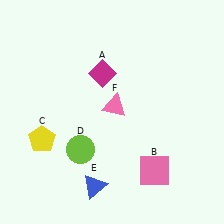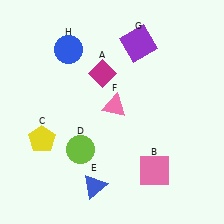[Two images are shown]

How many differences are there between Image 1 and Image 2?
There are 2 differences between the two images.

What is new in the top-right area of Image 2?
A purple square (G) was added in the top-right area of Image 2.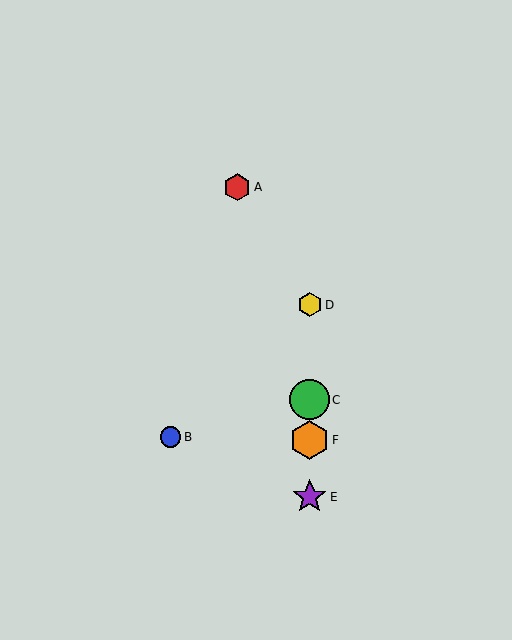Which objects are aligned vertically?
Objects C, D, E, F are aligned vertically.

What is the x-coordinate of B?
Object B is at x≈171.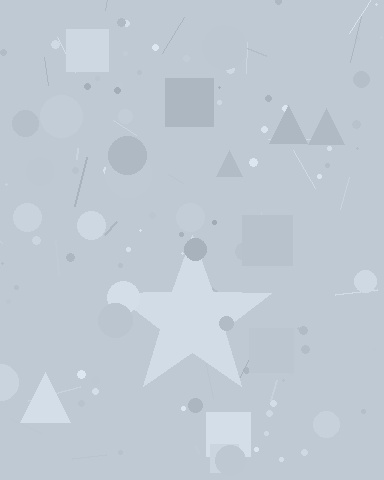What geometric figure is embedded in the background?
A star is embedded in the background.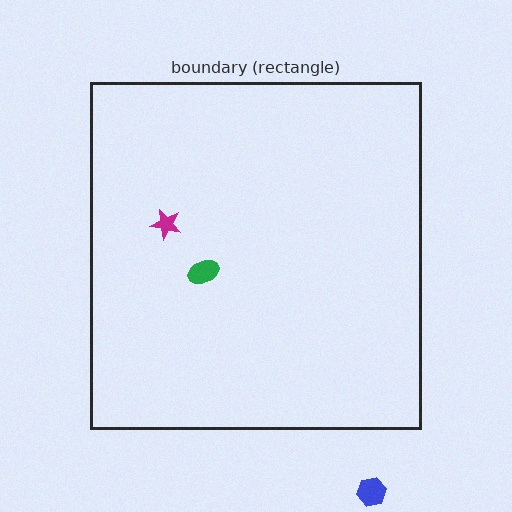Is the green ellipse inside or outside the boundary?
Inside.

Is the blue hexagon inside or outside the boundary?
Outside.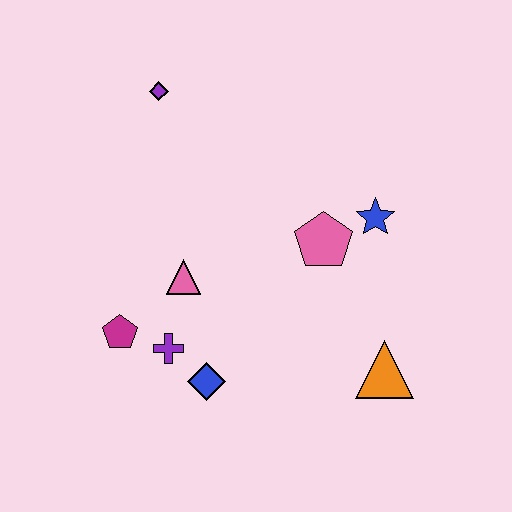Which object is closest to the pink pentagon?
The blue star is closest to the pink pentagon.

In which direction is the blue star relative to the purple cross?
The blue star is to the right of the purple cross.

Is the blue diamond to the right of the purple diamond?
Yes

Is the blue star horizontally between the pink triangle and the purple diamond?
No